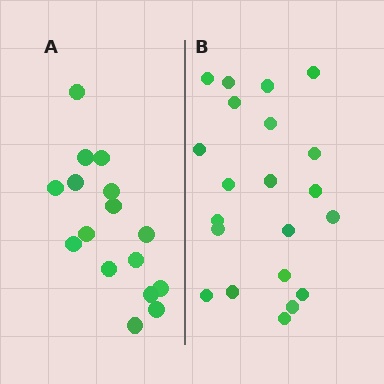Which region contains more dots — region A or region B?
Region B (the right region) has more dots.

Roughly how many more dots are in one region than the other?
Region B has about 5 more dots than region A.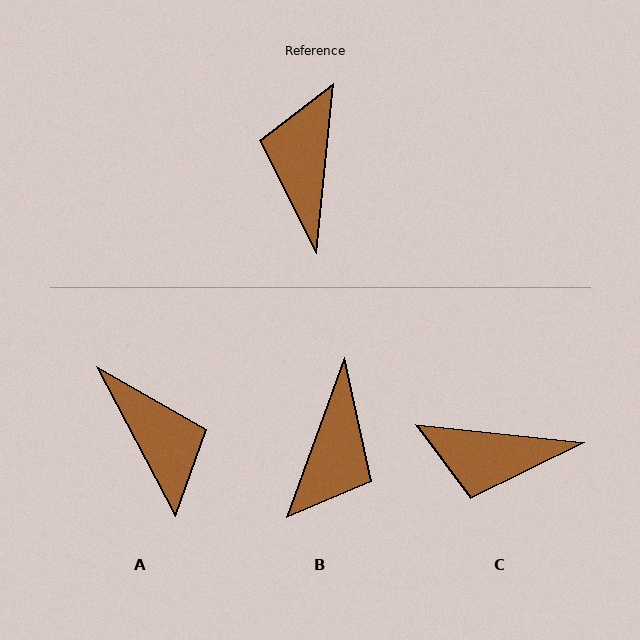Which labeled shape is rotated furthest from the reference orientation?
B, about 166 degrees away.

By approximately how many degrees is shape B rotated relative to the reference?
Approximately 166 degrees counter-clockwise.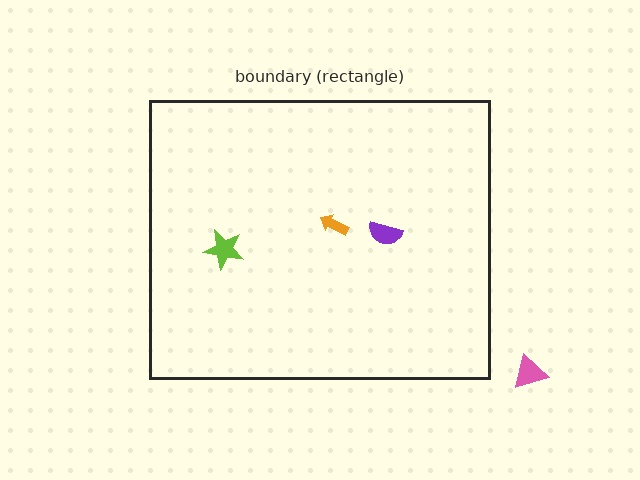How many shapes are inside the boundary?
3 inside, 1 outside.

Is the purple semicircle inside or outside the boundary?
Inside.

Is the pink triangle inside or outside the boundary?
Outside.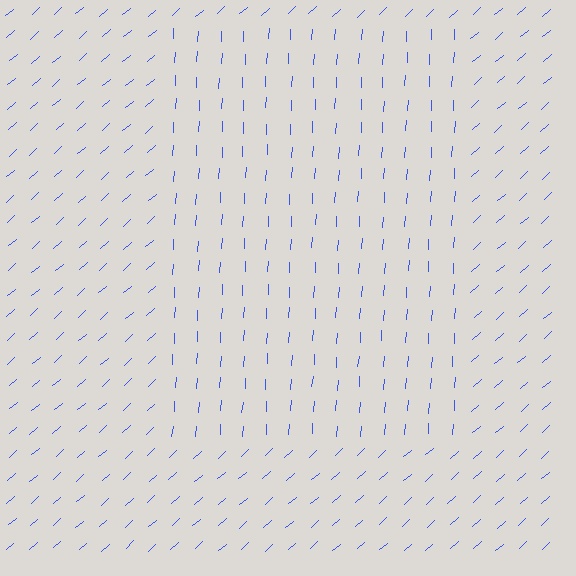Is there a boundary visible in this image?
Yes, there is a texture boundary formed by a change in line orientation.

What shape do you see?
I see a rectangle.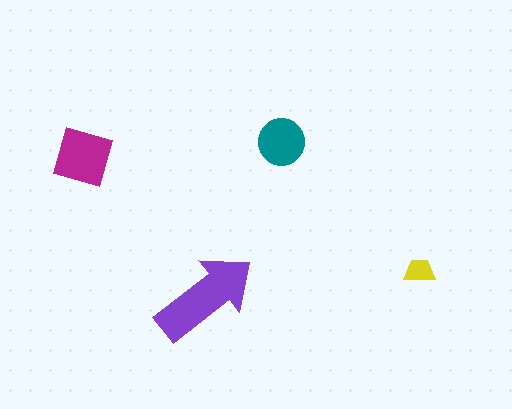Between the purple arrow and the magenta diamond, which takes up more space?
The purple arrow.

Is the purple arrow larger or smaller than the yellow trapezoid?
Larger.